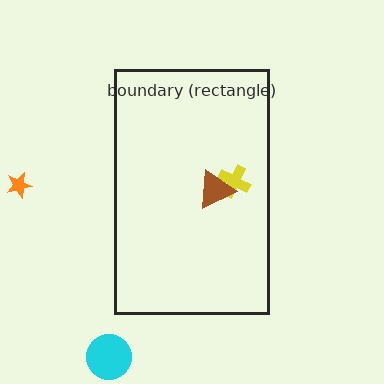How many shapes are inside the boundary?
2 inside, 2 outside.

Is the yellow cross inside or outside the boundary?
Inside.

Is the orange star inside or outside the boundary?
Outside.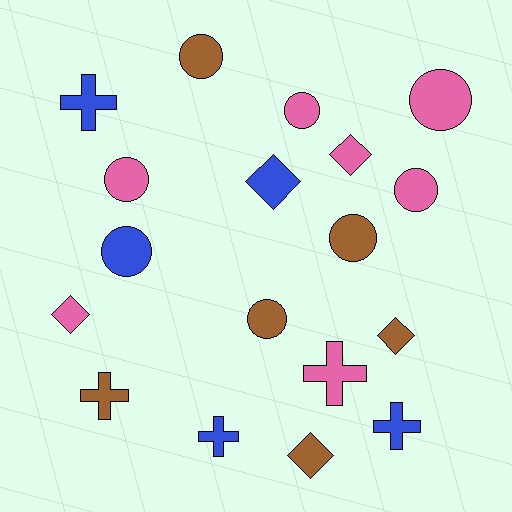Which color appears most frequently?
Pink, with 7 objects.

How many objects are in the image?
There are 18 objects.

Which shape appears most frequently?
Circle, with 8 objects.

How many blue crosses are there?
There are 3 blue crosses.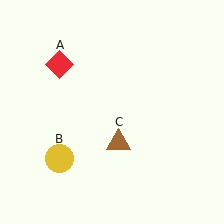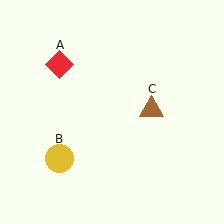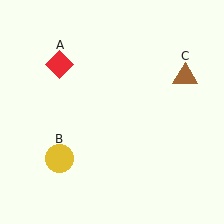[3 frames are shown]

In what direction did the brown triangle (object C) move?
The brown triangle (object C) moved up and to the right.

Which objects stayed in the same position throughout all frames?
Red diamond (object A) and yellow circle (object B) remained stationary.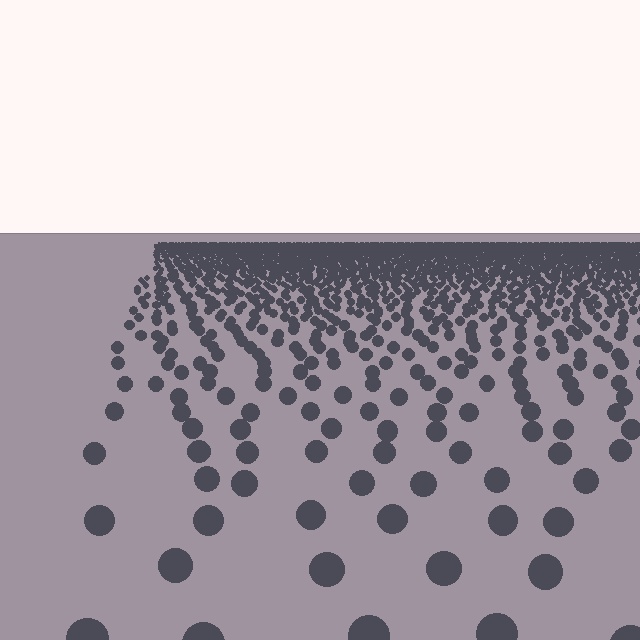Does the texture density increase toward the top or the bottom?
Density increases toward the top.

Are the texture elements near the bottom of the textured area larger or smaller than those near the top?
Larger. Near the bottom, elements are closer to the viewer and appear at a bigger on-screen size.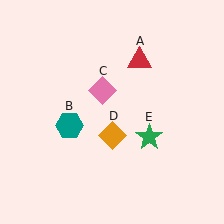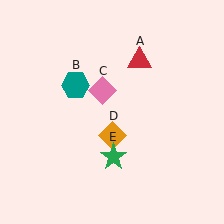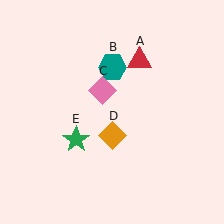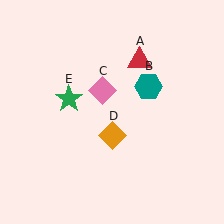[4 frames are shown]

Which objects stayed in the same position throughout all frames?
Red triangle (object A) and pink diamond (object C) and orange diamond (object D) remained stationary.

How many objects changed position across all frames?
2 objects changed position: teal hexagon (object B), green star (object E).